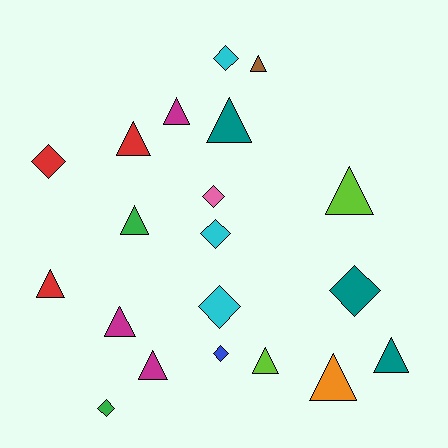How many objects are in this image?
There are 20 objects.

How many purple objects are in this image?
There are no purple objects.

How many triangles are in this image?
There are 12 triangles.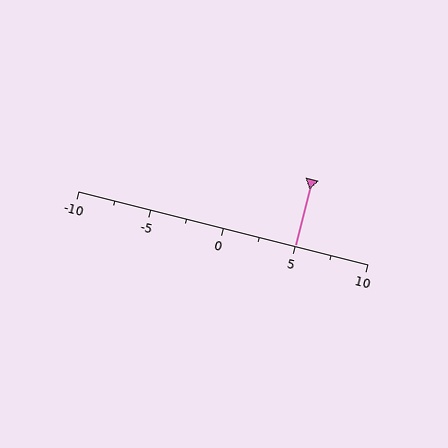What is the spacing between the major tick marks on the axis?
The major ticks are spaced 5 apart.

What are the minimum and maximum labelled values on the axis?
The axis runs from -10 to 10.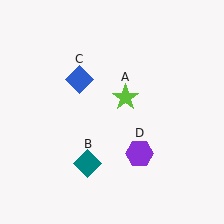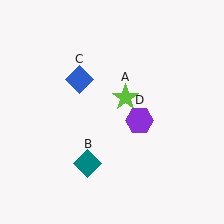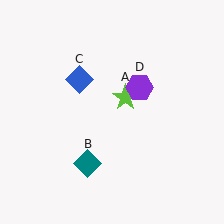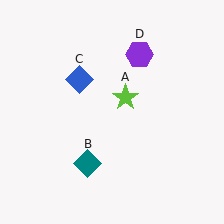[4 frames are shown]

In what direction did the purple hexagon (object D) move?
The purple hexagon (object D) moved up.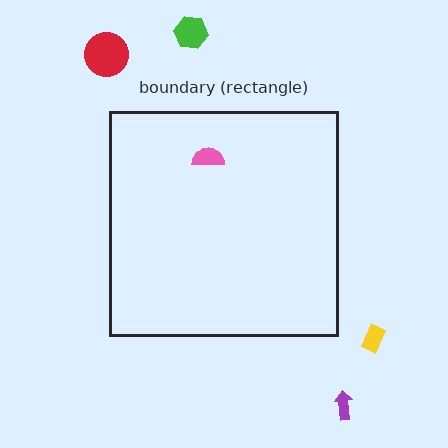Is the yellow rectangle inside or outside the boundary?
Outside.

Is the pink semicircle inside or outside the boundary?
Inside.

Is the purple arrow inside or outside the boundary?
Outside.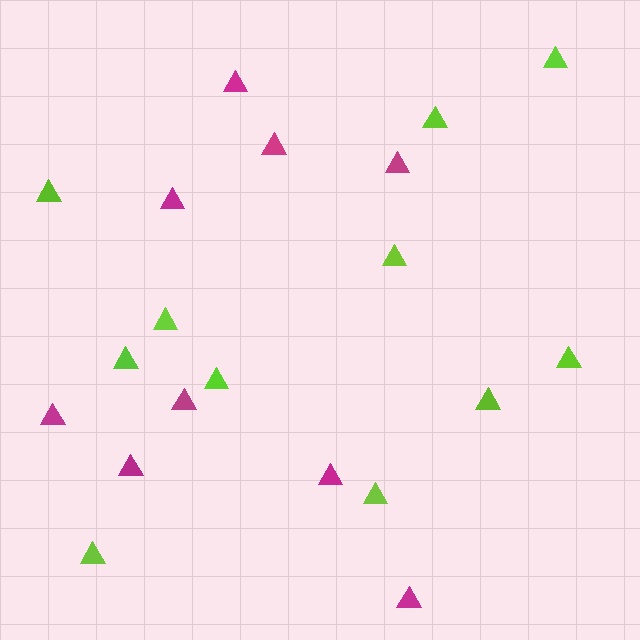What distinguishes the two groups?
There are 2 groups: one group of lime triangles (11) and one group of magenta triangles (9).